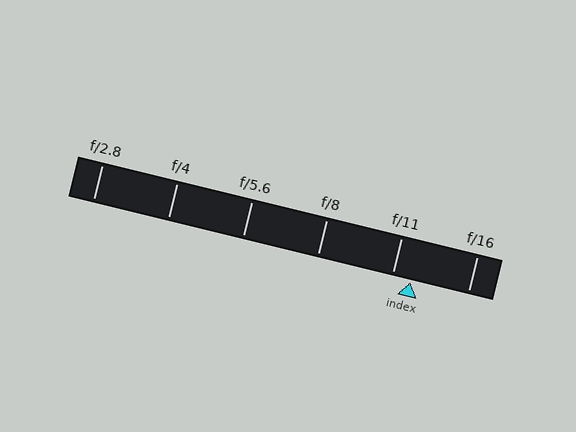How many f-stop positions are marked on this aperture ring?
There are 6 f-stop positions marked.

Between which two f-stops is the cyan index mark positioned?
The index mark is between f/11 and f/16.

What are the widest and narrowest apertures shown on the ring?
The widest aperture shown is f/2.8 and the narrowest is f/16.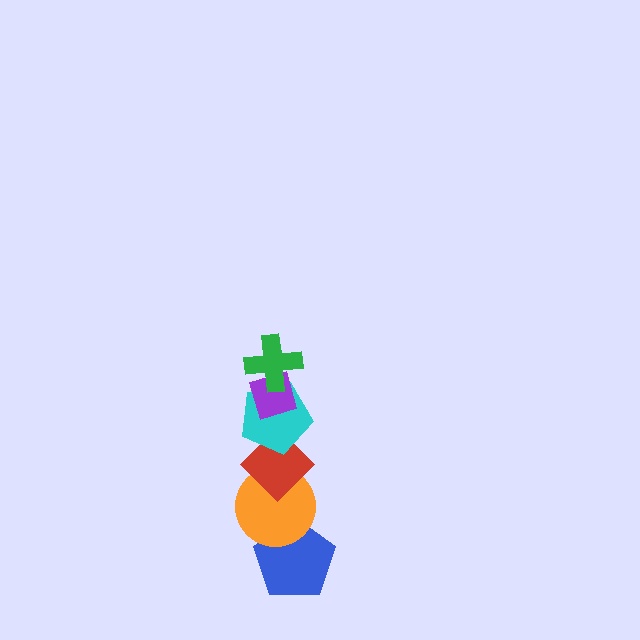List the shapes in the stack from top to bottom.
From top to bottom: the green cross, the purple diamond, the cyan pentagon, the red diamond, the orange circle, the blue pentagon.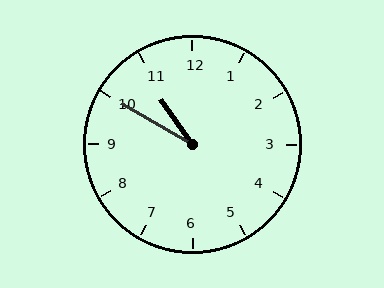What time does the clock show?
10:50.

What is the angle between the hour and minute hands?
Approximately 25 degrees.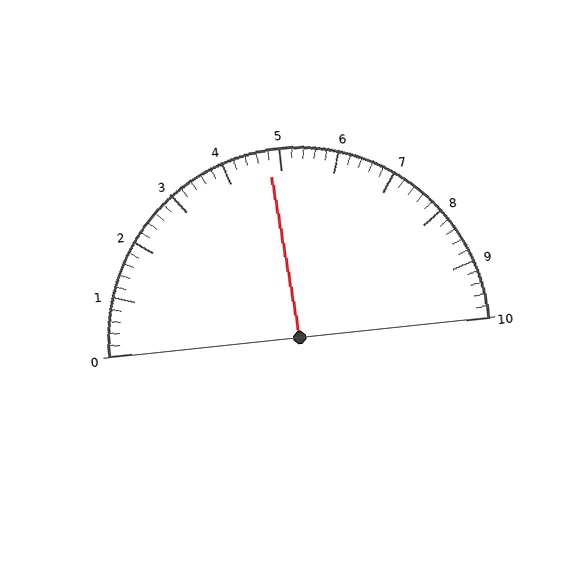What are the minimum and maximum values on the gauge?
The gauge ranges from 0 to 10.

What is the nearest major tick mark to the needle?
The nearest major tick mark is 5.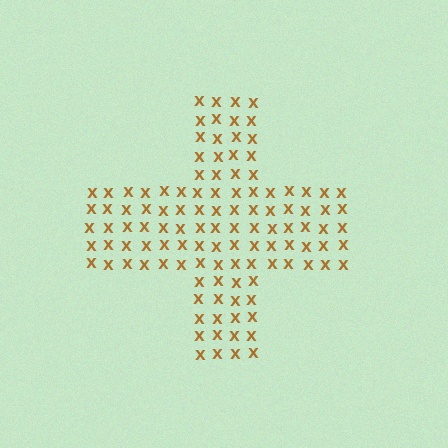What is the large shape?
The large shape is a cross.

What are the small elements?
The small elements are letter X's.